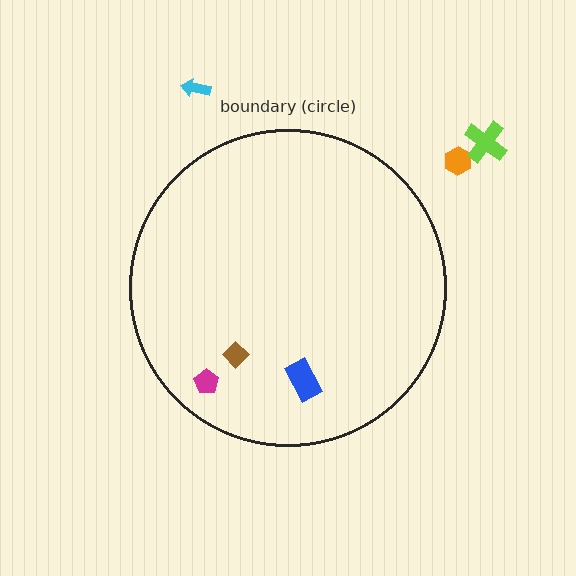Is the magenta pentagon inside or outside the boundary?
Inside.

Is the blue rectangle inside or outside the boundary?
Inside.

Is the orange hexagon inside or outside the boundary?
Outside.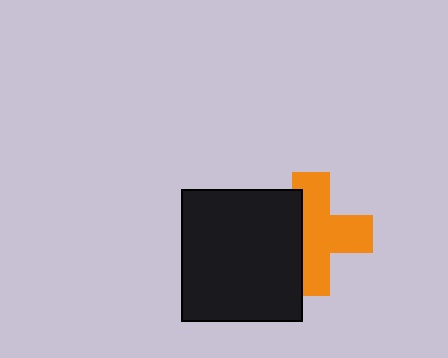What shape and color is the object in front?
The object in front is a black rectangle.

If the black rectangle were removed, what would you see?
You would see the complete orange cross.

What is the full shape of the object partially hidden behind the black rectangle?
The partially hidden object is an orange cross.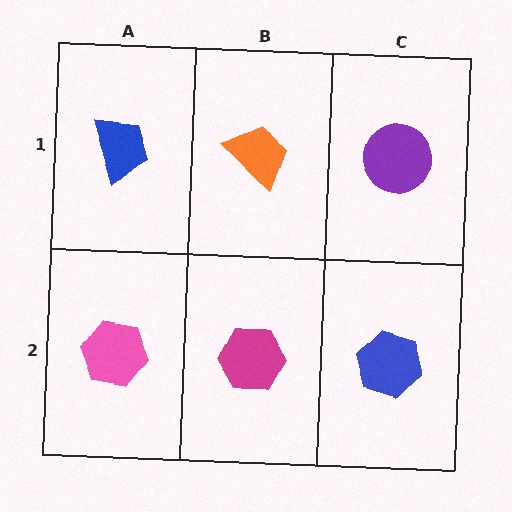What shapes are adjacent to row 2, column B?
An orange trapezoid (row 1, column B), a pink hexagon (row 2, column A), a blue hexagon (row 2, column C).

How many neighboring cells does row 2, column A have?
2.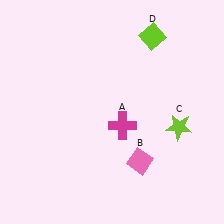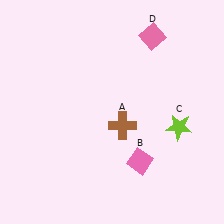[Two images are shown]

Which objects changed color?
A changed from magenta to brown. D changed from lime to pink.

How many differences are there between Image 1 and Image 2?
There are 2 differences between the two images.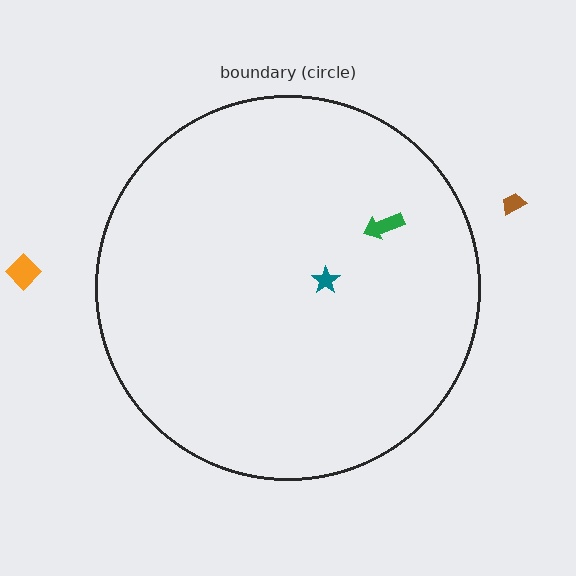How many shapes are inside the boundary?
2 inside, 2 outside.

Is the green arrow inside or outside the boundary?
Inside.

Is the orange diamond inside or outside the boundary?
Outside.